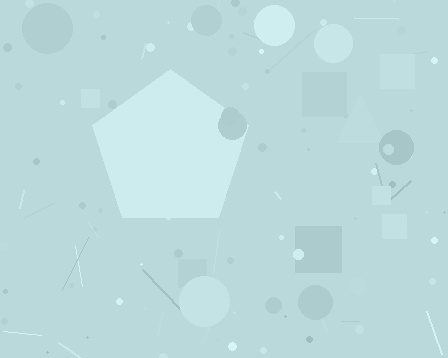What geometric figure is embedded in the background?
A pentagon is embedded in the background.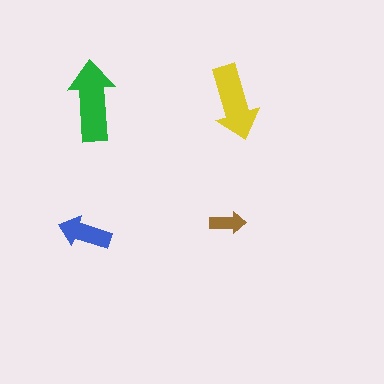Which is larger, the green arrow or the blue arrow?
The green one.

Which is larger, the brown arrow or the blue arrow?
The blue one.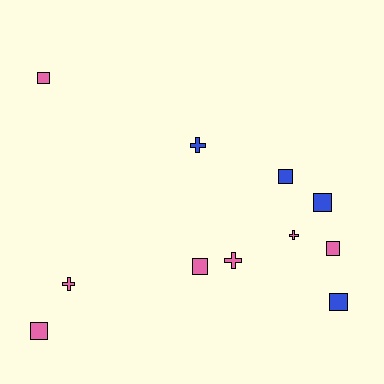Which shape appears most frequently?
Square, with 7 objects.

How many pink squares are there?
There are 4 pink squares.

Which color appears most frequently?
Pink, with 7 objects.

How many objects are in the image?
There are 11 objects.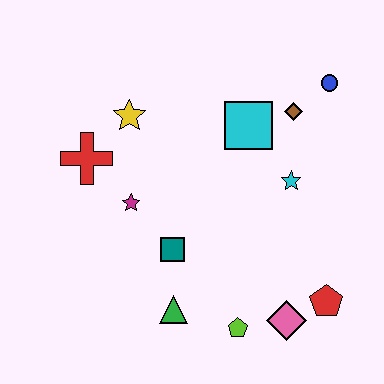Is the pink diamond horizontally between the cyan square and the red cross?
No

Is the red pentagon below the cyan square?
Yes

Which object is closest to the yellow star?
The red cross is closest to the yellow star.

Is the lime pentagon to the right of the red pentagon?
No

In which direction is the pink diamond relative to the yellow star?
The pink diamond is below the yellow star.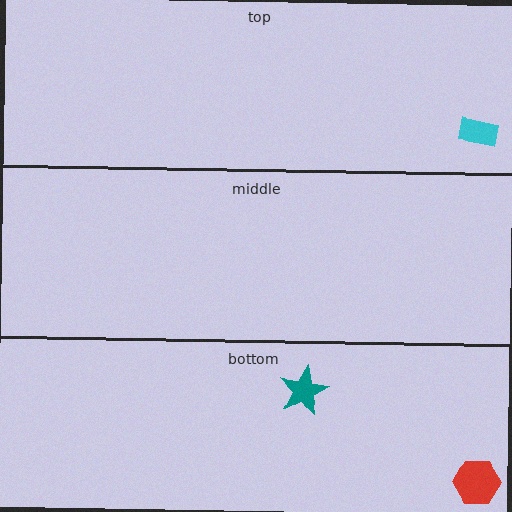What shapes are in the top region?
The cyan rectangle.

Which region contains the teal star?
The bottom region.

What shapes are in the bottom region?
The red hexagon, the teal star.